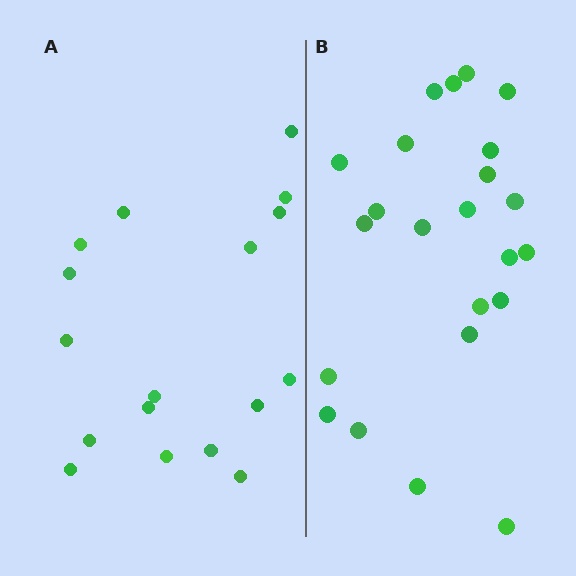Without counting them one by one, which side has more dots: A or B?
Region B (the right region) has more dots.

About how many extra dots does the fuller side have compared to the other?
Region B has about 6 more dots than region A.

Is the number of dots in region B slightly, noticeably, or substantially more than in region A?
Region B has noticeably more, but not dramatically so. The ratio is roughly 1.4 to 1.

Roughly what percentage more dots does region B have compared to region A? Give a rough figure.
About 35% more.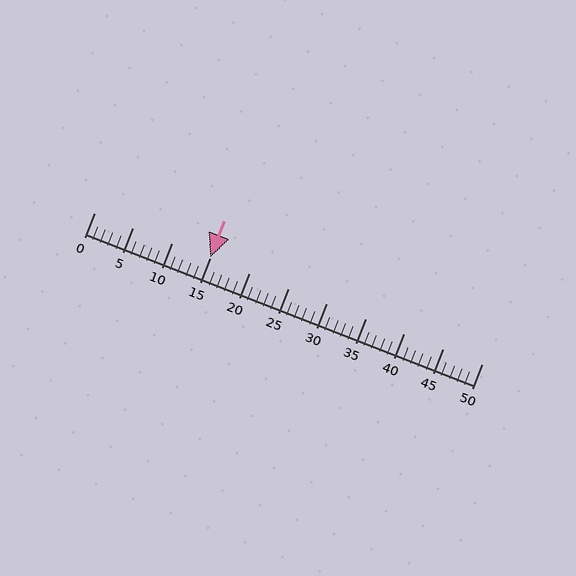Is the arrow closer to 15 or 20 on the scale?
The arrow is closer to 15.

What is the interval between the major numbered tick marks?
The major tick marks are spaced 5 units apart.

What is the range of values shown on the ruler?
The ruler shows values from 0 to 50.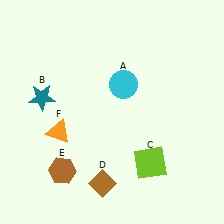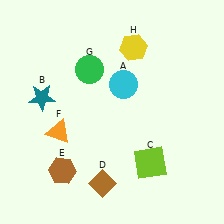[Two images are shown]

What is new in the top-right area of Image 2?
A yellow hexagon (H) was added in the top-right area of Image 2.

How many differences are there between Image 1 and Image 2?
There are 2 differences between the two images.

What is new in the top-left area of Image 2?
A green circle (G) was added in the top-left area of Image 2.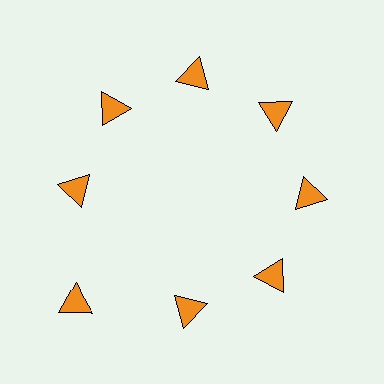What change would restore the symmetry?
The symmetry would be restored by moving it inward, back onto the ring so that all 8 triangles sit at equal angles and equal distance from the center.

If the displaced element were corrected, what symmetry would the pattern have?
It would have 8-fold rotational symmetry — the pattern would map onto itself every 45 degrees.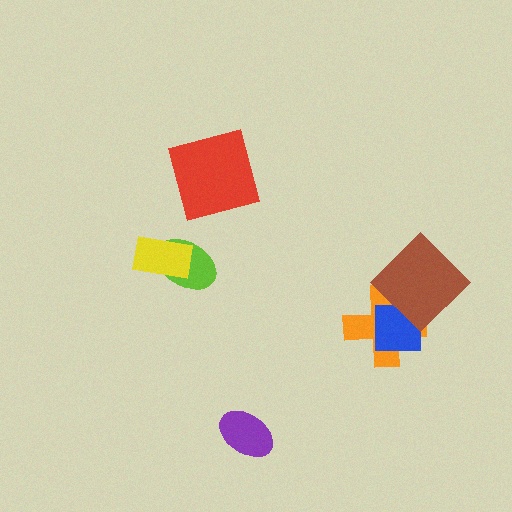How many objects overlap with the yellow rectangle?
1 object overlaps with the yellow rectangle.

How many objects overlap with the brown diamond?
2 objects overlap with the brown diamond.